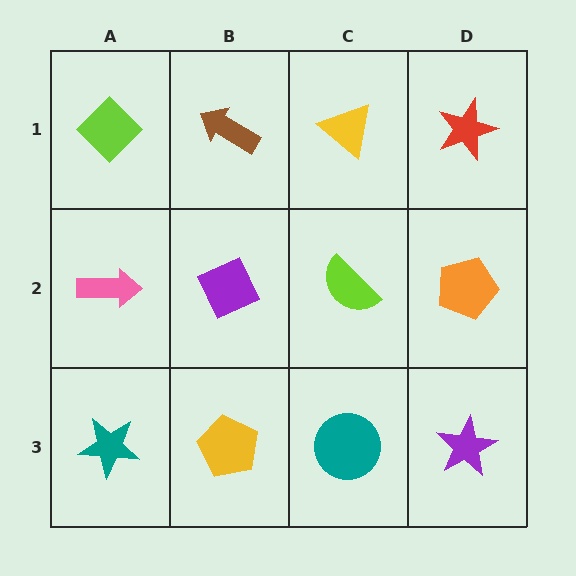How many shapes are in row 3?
4 shapes.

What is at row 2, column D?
An orange pentagon.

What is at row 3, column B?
A yellow pentagon.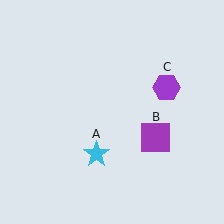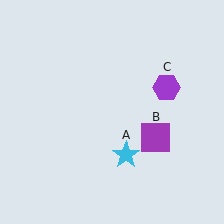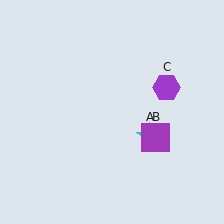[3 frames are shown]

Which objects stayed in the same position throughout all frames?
Purple square (object B) and purple hexagon (object C) remained stationary.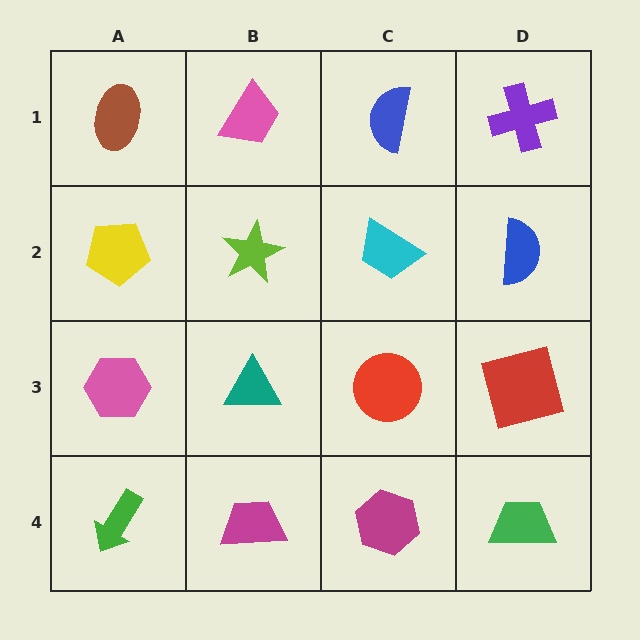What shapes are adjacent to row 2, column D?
A purple cross (row 1, column D), a red square (row 3, column D), a cyan trapezoid (row 2, column C).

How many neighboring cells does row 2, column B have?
4.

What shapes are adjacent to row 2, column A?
A brown ellipse (row 1, column A), a pink hexagon (row 3, column A), a lime star (row 2, column B).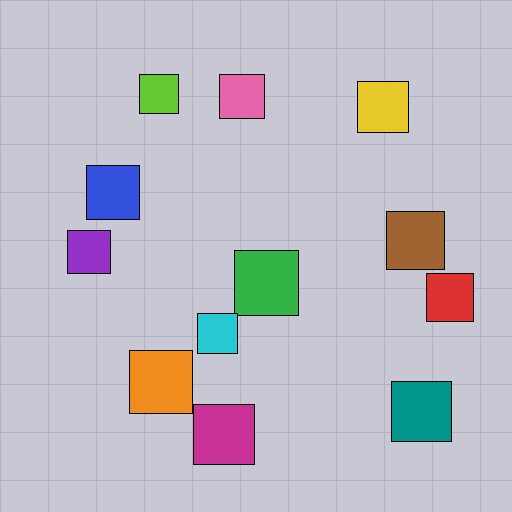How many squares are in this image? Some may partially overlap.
There are 12 squares.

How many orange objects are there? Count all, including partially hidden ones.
There is 1 orange object.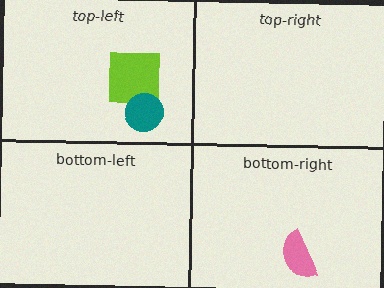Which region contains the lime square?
The top-left region.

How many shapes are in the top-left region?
2.